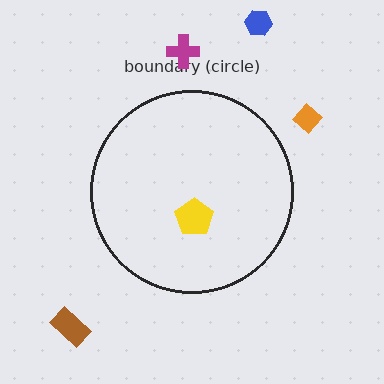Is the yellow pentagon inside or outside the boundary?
Inside.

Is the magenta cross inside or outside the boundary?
Outside.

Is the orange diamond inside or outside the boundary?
Outside.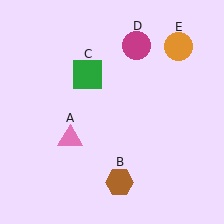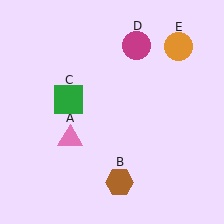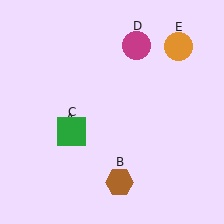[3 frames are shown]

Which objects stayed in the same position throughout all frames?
Pink triangle (object A) and brown hexagon (object B) and magenta circle (object D) and orange circle (object E) remained stationary.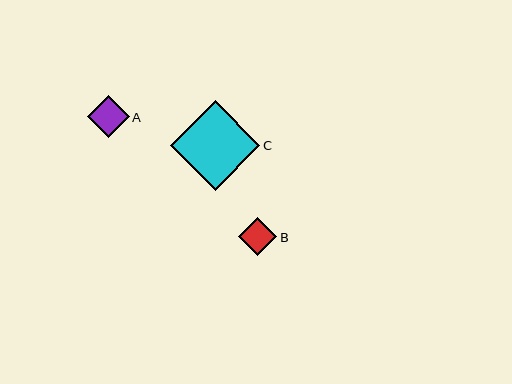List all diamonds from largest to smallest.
From largest to smallest: C, A, B.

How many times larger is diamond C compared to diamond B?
Diamond C is approximately 2.4 times the size of diamond B.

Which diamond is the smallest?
Diamond B is the smallest with a size of approximately 38 pixels.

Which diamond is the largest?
Diamond C is the largest with a size of approximately 90 pixels.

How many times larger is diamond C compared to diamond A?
Diamond C is approximately 2.1 times the size of diamond A.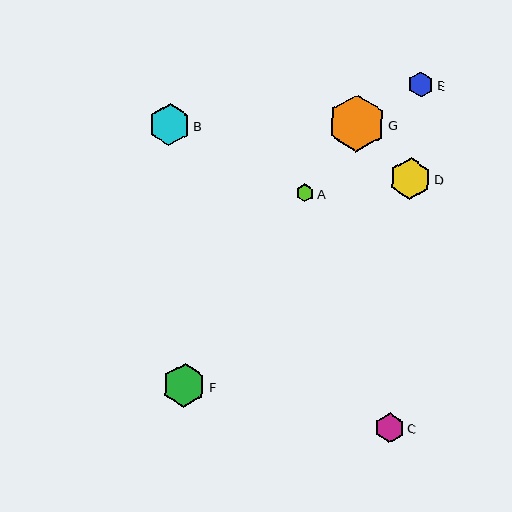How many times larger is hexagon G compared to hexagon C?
Hexagon G is approximately 1.9 times the size of hexagon C.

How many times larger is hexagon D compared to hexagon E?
Hexagon D is approximately 1.6 times the size of hexagon E.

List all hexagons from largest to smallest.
From largest to smallest: G, F, B, D, C, E, A.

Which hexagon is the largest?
Hexagon G is the largest with a size of approximately 57 pixels.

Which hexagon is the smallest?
Hexagon A is the smallest with a size of approximately 18 pixels.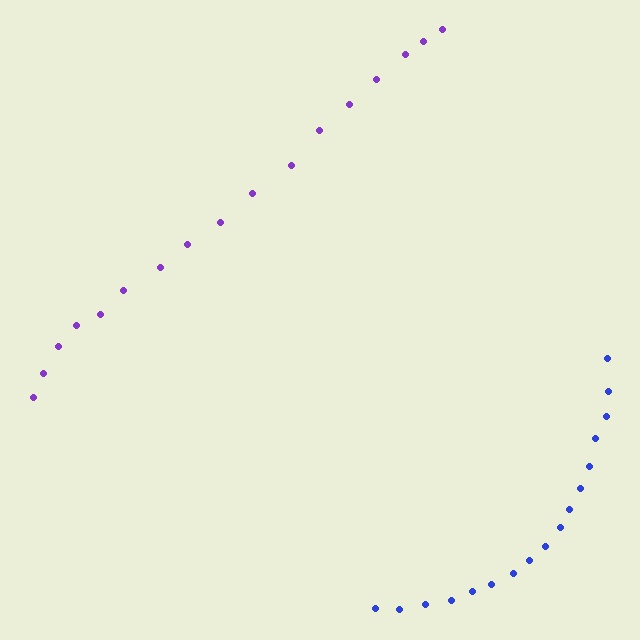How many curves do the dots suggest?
There are 2 distinct paths.